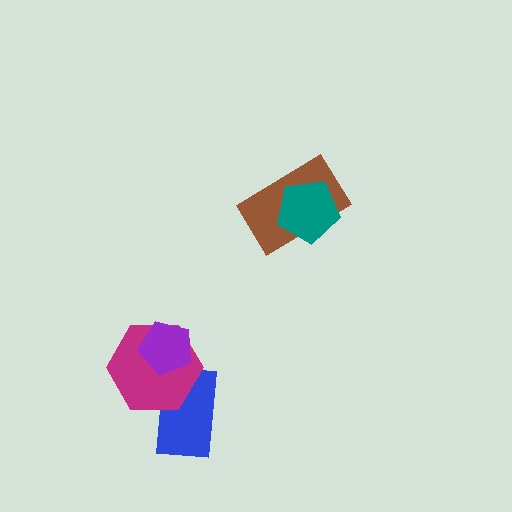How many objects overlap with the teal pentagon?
1 object overlaps with the teal pentagon.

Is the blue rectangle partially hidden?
Yes, it is partially covered by another shape.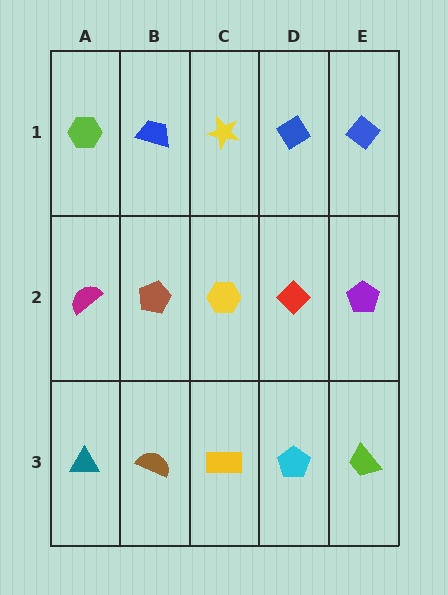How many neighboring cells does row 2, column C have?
4.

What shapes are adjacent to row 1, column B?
A brown pentagon (row 2, column B), a lime hexagon (row 1, column A), a yellow star (row 1, column C).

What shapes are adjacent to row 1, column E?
A purple pentagon (row 2, column E), a blue diamond (row 1, column D).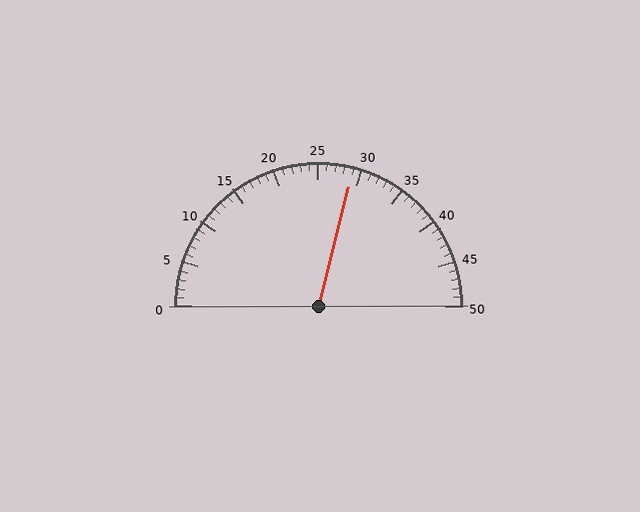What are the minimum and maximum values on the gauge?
The gauge ranges from 0 to 50.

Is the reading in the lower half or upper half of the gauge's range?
The reading is in the upper half of the range (0 to 50).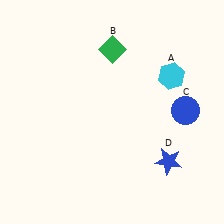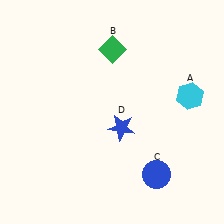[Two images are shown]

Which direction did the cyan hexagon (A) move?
The cyan hexagon (A) moved down.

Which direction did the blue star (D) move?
The blue star (D) moved left.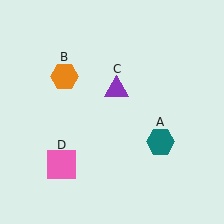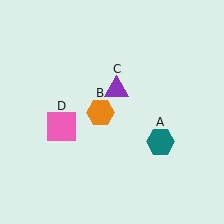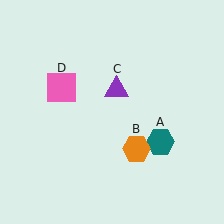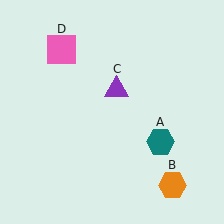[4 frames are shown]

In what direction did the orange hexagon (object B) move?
The orange hexagon (object B) moved down and to the right.